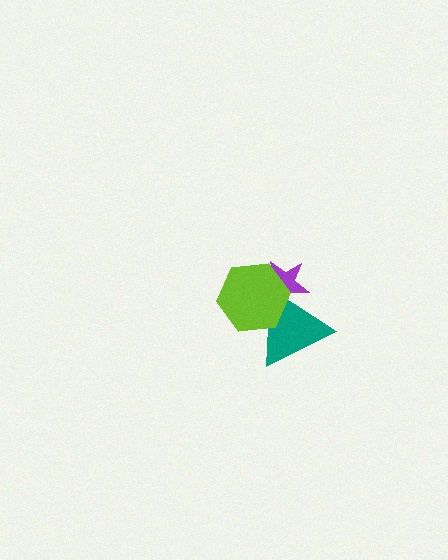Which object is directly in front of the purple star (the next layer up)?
The teal triangle is directly in front of the purple star.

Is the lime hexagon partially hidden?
No, no other shape covers it.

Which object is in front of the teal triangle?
The lime hexagon is in front of the teal triangle.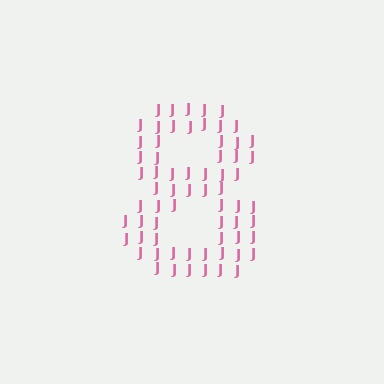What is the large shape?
The large shape is the digit 8.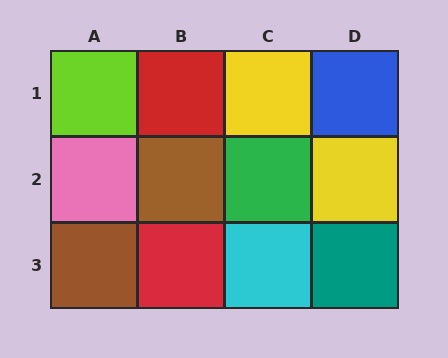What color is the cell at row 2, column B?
Brown.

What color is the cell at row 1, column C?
Yellow.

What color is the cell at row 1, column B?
Red.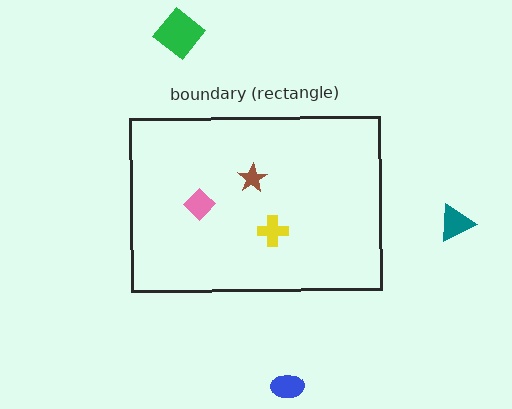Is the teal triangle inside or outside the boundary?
Outside.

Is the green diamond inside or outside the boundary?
Outside.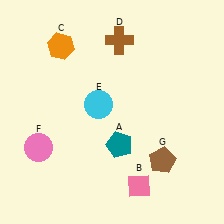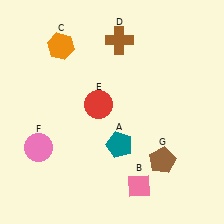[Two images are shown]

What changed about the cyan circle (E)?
In Image 1, E is cyan. In Image 2, it changed to red.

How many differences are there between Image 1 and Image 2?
There is 1 difference between the two images.